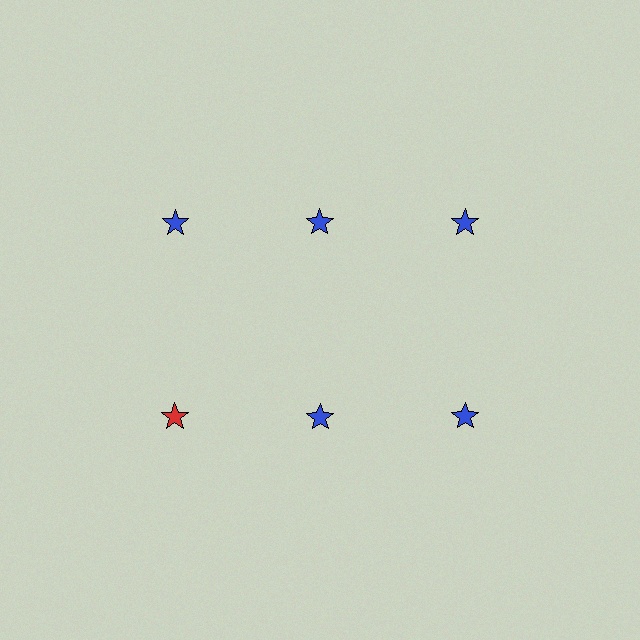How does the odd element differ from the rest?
It has a different color: red instead of blue.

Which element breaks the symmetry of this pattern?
The red star in the second row, leftmost column breaks the symmetry. All other shapes are blue stars.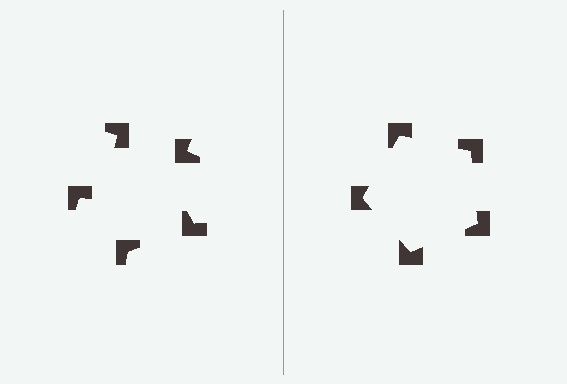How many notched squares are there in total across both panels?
10 — 5 on each side.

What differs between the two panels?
The notched squares are positioned identically on both sides; only the wedge orientations differ. On the right they align to a pentagon; on the left they are misaligned.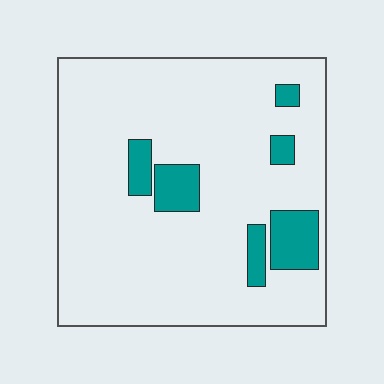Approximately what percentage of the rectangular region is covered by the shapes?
Approximately 10%.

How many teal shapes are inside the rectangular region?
6.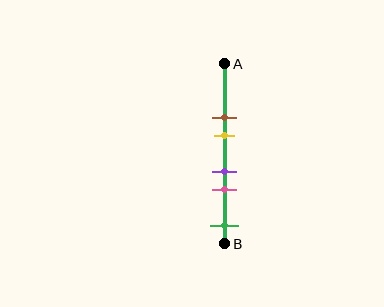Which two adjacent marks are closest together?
The purple and pink marks are the closest adjacent pair.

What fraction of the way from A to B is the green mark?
The green mark is approximately 90% (0.9) of the way from A to B.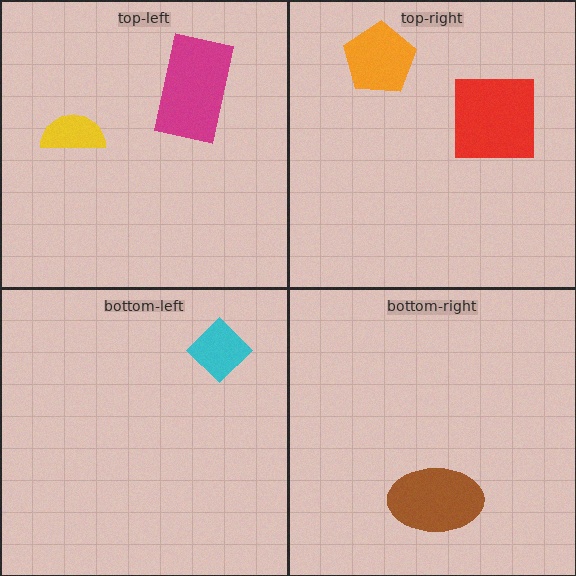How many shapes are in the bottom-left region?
1.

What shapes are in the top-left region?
The yellow semicircle, the magenta rectangle.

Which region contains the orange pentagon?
The top-right region.